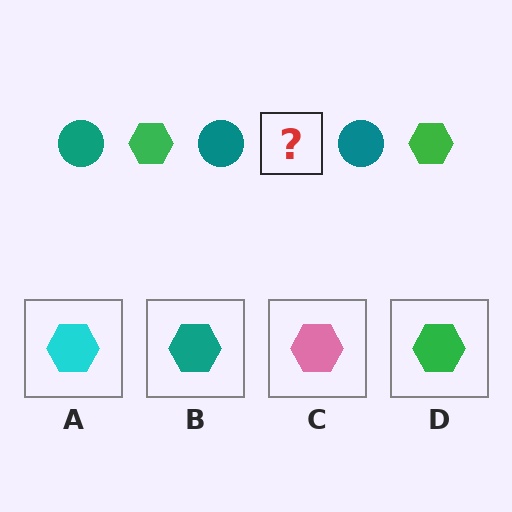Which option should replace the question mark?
Option D.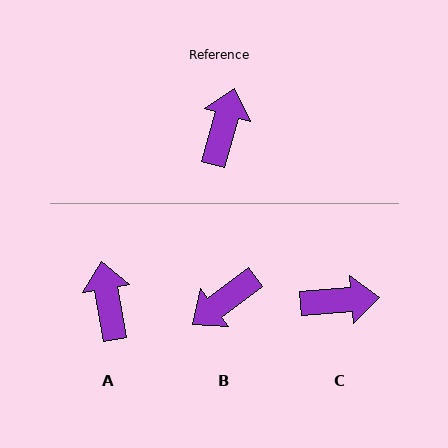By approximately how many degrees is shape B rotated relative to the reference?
Approximately 143 degrees counter-clockwise.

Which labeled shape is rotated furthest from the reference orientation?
B, about 143 degrees away.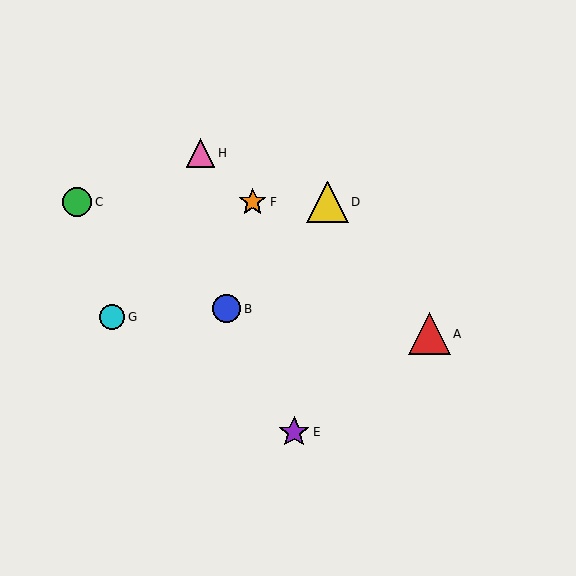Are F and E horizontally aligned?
No, F is at y≈202 and E is at y≈432.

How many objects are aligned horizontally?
3 objects (C, D, F) are aligned horizontally.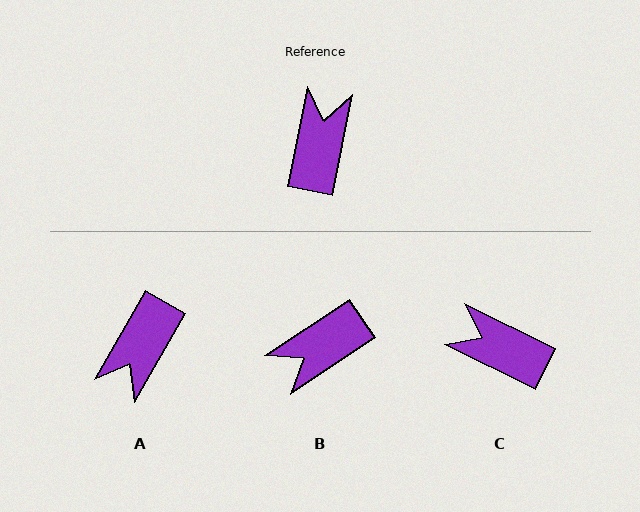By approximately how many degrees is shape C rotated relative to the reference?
Approximately 75 degrees counter-clockwise.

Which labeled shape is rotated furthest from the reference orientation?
A, about 161 degrees away.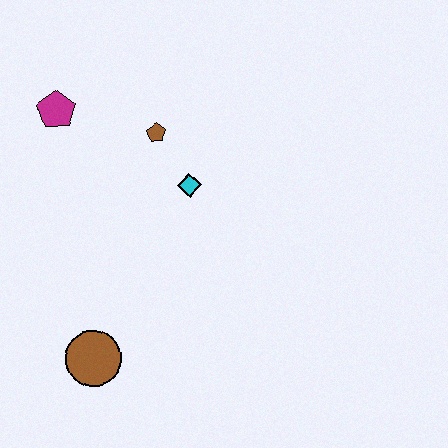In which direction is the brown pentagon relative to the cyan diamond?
The brown pentagon is above the cyan diamond.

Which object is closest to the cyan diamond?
The brown pentagon is closest to the cyan diamond.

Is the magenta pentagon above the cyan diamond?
Yes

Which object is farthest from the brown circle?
The magenta pentagon is farthest from the brown circle.